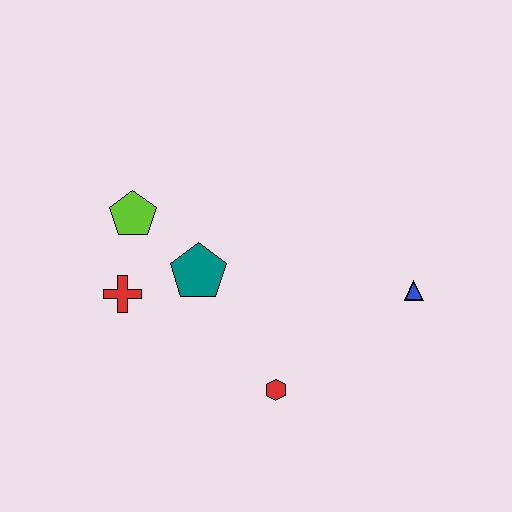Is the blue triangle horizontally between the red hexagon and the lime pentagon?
No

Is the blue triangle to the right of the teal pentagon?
Yes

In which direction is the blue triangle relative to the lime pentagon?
The blue triangle is to the right of the lime pentagon.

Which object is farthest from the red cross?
The blue triangle is farthest from the red cross.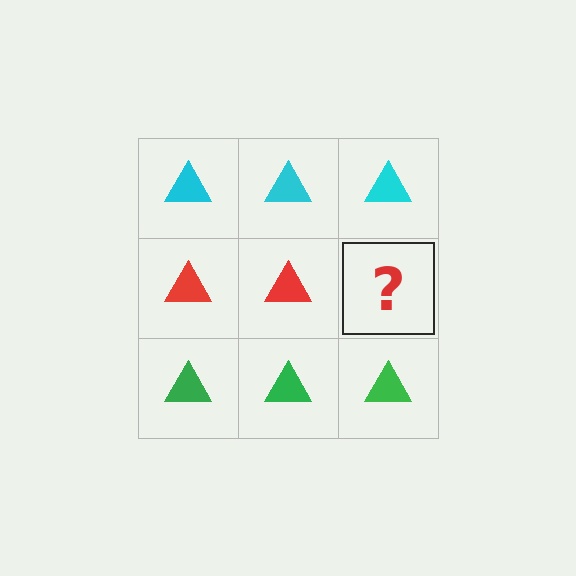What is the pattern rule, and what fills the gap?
The rule is that each row has a consistent color. The gap should be filled with a red triangle.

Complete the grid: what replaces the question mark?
The question mark should be replaced with a red triangle.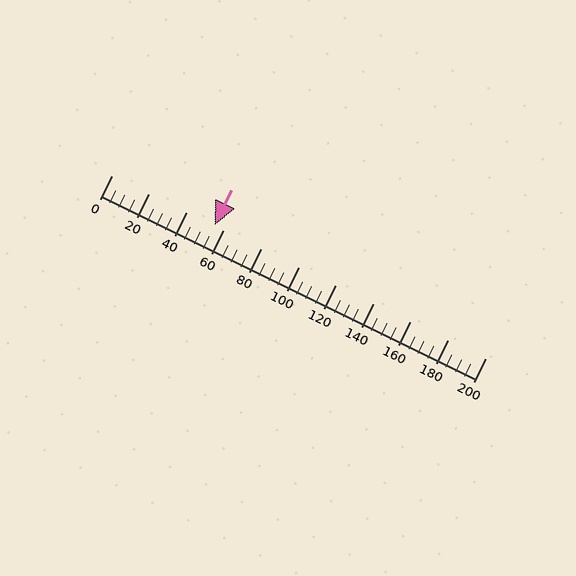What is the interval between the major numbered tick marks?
The major tick marks are spaced 20 units apart.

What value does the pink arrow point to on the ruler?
The pink arrow points to approximately 55.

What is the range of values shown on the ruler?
The ruler shows values from 0 to 200.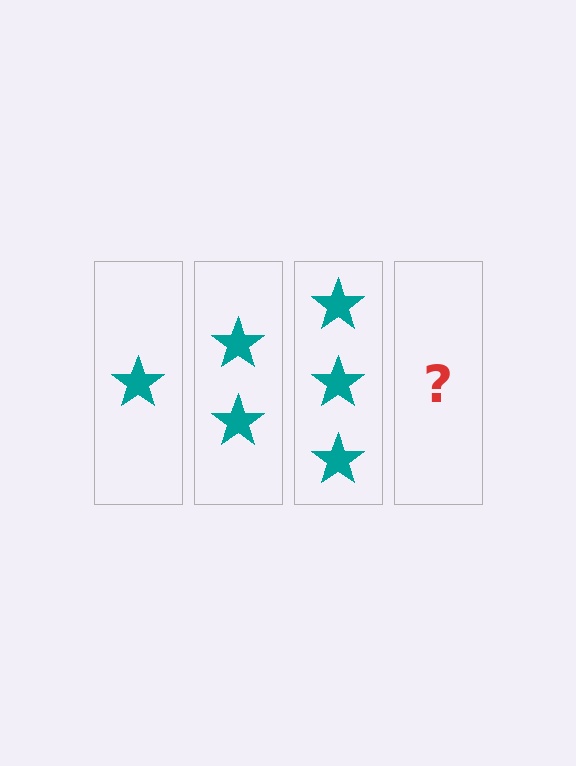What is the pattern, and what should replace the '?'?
The pattern is that each step adds one more star. The '?' should be 4 stars.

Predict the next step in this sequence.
The next step is 4 stars.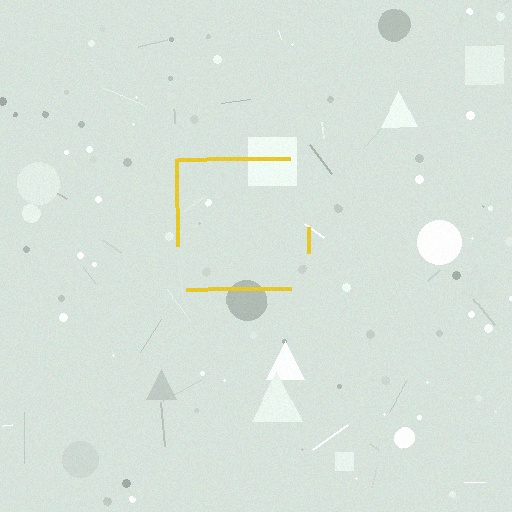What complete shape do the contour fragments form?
The contour fragments form a square.